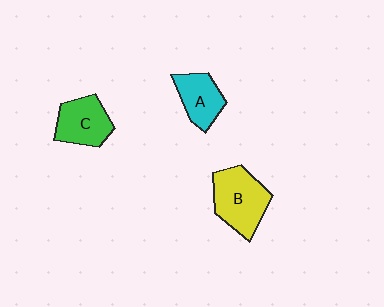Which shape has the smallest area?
Shape A (cyan).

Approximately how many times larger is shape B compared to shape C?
Approximately 1.3 times.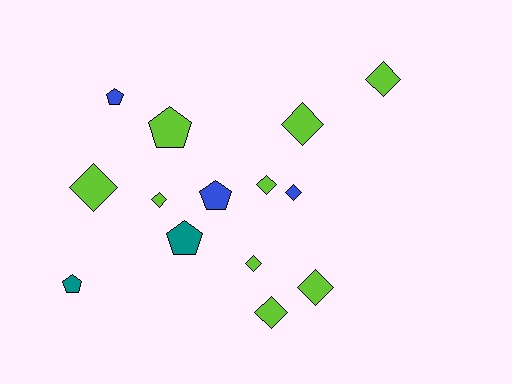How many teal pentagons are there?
There are 2 teal pentagons.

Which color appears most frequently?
Lime, with 9 objects.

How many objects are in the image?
There are 14 objects.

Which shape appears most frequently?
Diamond, with 9 objects.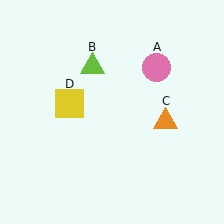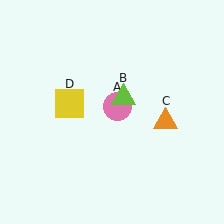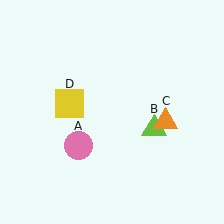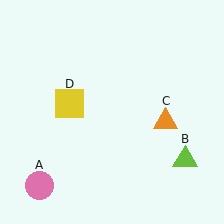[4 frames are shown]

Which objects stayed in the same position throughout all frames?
Orange triangle (object C) and yellow square (object D) remained stationary.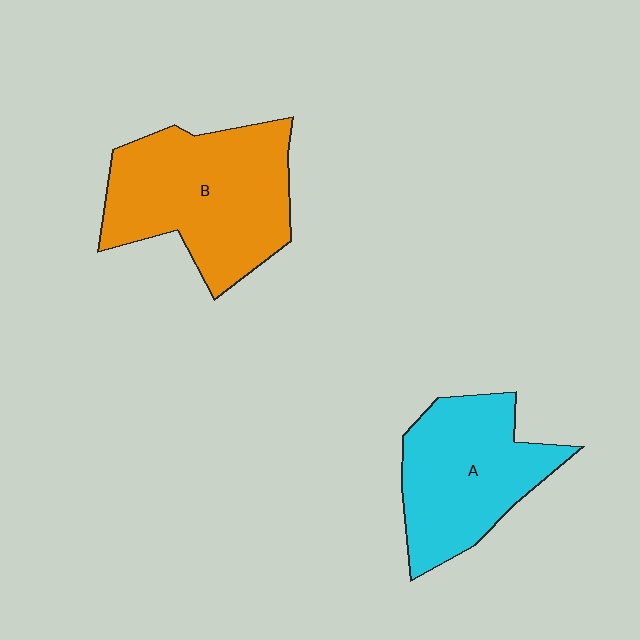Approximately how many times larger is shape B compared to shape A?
Approximately 1.3 times.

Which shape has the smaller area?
Shape A (cyan).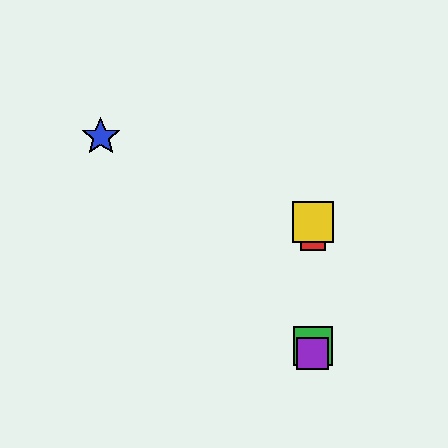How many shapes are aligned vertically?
4 shapes (the red square, the green square, the yellow square, the purple square) are aligned vertically.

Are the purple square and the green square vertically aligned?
Yes, both are at x≈313.